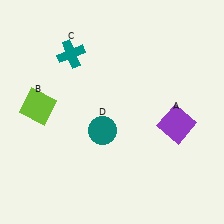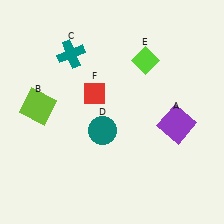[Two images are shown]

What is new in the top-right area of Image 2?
A lime diamond (E) was added in the top-right area of Image 2.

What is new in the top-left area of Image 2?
A red diamond (F) was added in the top-left area of Image 2.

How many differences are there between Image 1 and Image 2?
There are 2 differences between the two images.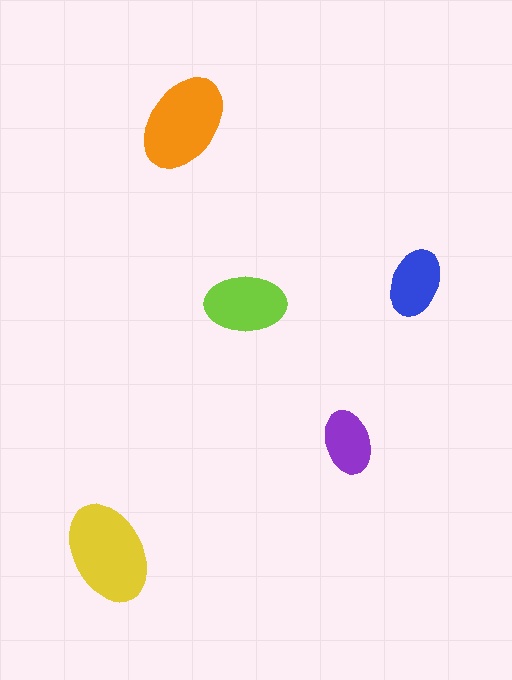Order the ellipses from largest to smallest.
the yellow one, the orange one, the lime one, the blue one, the purple one.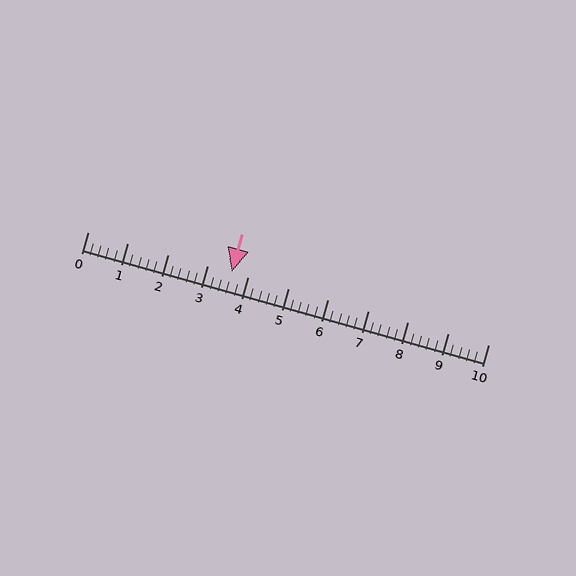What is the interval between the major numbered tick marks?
The major tick marks are spaced 1 units apart.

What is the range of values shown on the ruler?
The ruler shows values from 0 to 10.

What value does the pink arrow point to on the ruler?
The pink arrow points to approximately 3.6.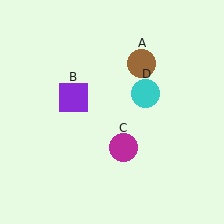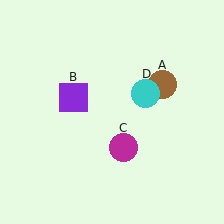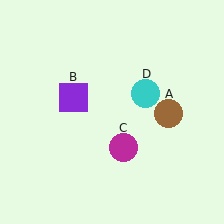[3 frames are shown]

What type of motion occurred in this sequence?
The brown circle (object A) rotated clockwise around the center of the scene.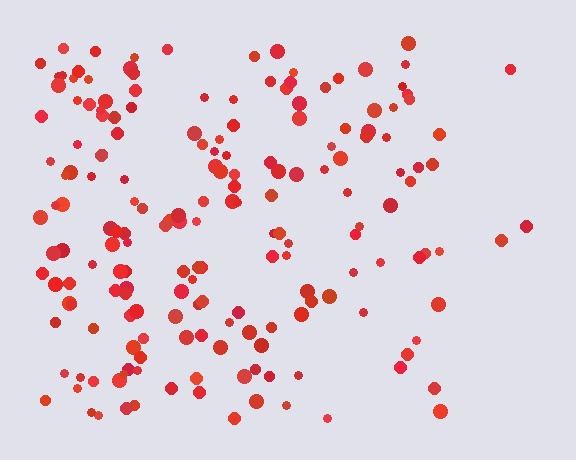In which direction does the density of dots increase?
From right to left, with the left side densest.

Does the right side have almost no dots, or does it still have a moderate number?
Still a moderate number, just noticeably fewer than the left.